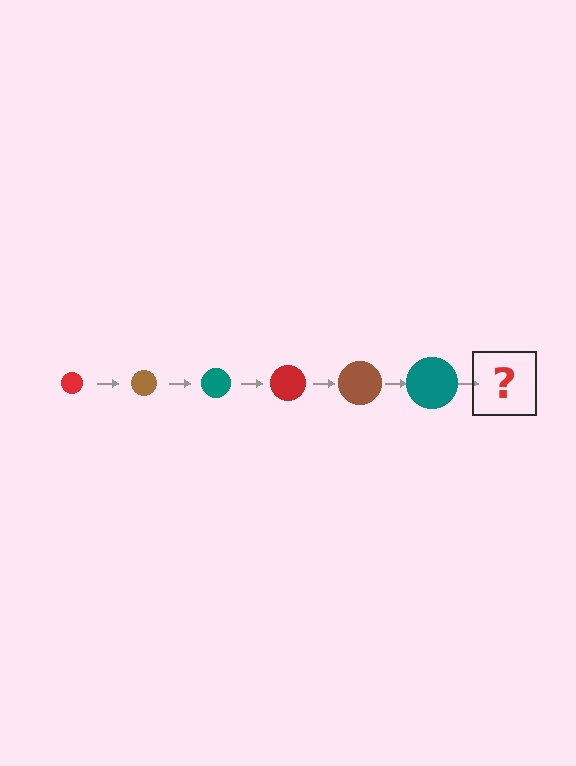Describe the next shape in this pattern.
It should be a red circle, larger than the previous one.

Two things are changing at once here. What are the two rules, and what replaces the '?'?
The two rules are that the circle grows larger each step and the color cycles through red, brown, and teal. The '?' should be a red circle, larger than the previous one.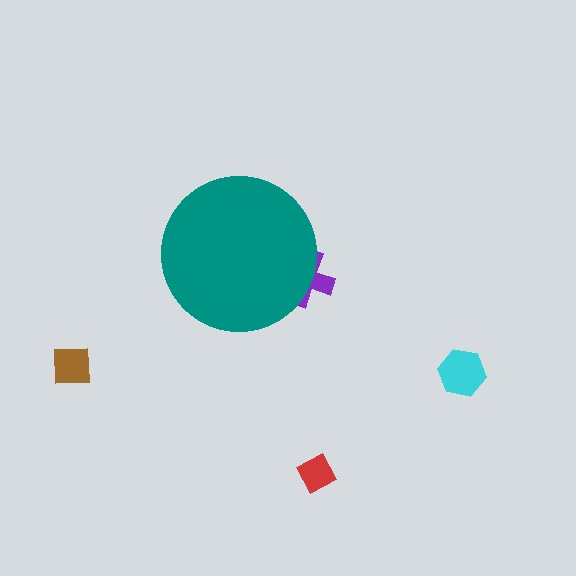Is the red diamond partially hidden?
No, the red diamond is fully visible.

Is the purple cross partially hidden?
Yes, the purple cross is partially hidden behind the teal circle.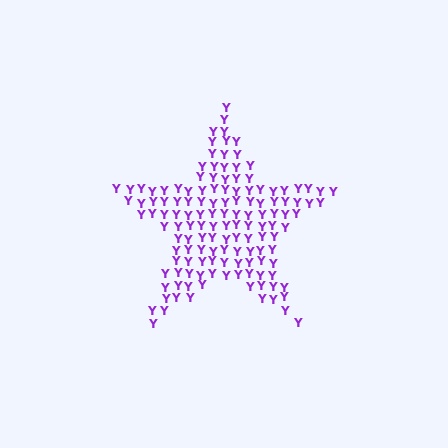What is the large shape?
The large shape is a star.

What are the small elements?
The small elements are letter Y's.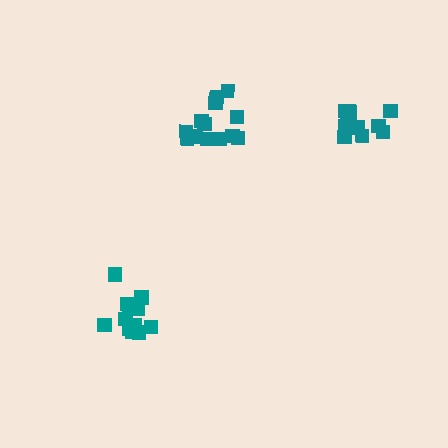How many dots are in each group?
Group 1: 14 dots, Group 2: 13 dots, Group 3: 13 dots (40 total).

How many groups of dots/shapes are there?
There are 3 groups.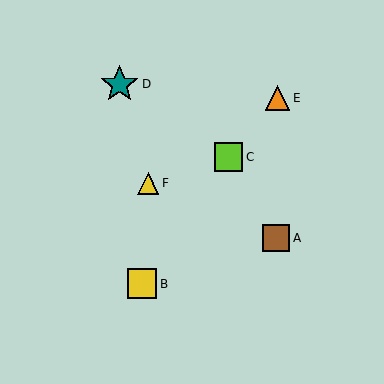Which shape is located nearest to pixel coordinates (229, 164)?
The lime square (labeled C) at (229, 157) is nearest to that location.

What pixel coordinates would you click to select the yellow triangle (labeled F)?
Click at (148, 183) to select the yellow triangle F.